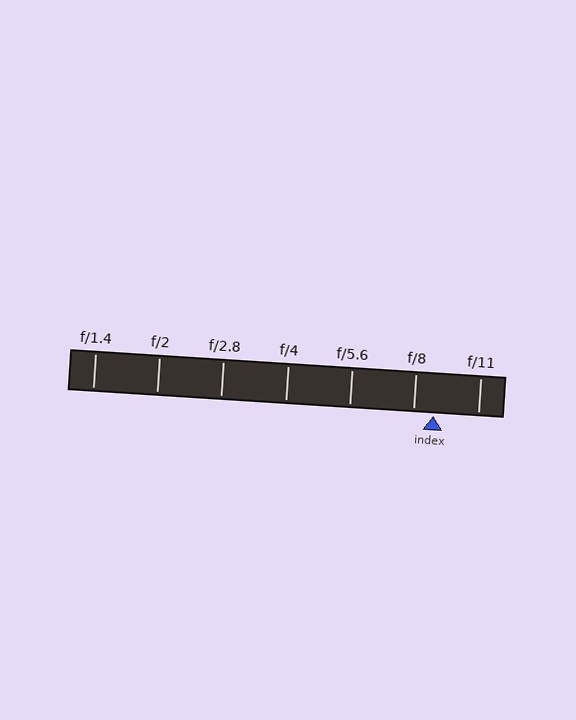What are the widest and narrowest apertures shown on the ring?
The widest aperture shown is f/1.4 and the narrowest is f/11.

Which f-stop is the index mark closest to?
The index mark is closest to f/8.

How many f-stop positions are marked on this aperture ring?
There are 7 f-stop positions marked.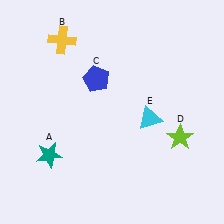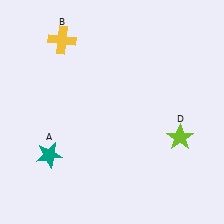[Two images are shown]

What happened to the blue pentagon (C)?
The blue pentagon (C) was removed in Image 2. It was in the top-left area of Image 1.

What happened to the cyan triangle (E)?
The cyan triangle (E) was removed in Image 2. It was in the bottom-right area of Image 1.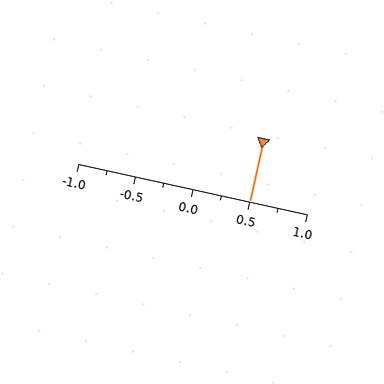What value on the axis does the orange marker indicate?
The marker indicates approximately 0.5.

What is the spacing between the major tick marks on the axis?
The major ticks are spaced 0.5 apart.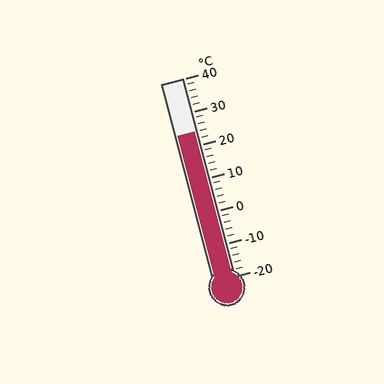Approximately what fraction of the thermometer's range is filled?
The thermometer is filled to approximately 75% of its range.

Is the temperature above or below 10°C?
The temperature is above 10°C.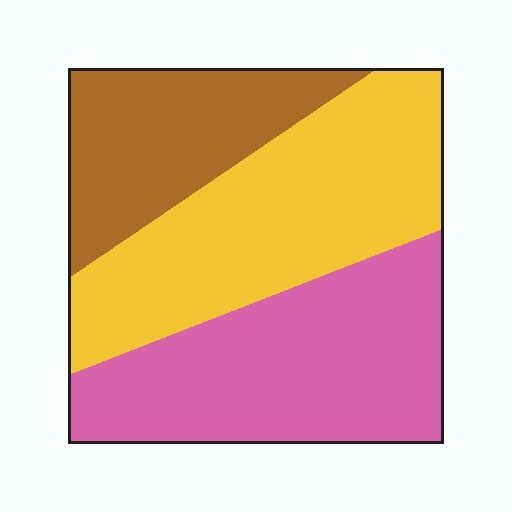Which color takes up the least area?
Brown, at roughly 25%.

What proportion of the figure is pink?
Pink takes up about three eighths (3/8) of the figure.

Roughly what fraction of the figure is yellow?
Yellow covers roughly 40% of the figure.